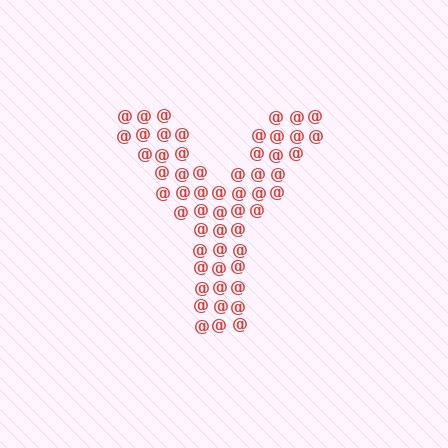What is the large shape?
The large shape is the letter Y.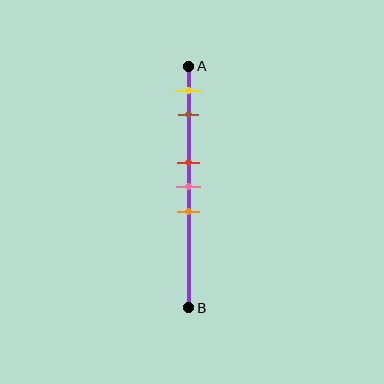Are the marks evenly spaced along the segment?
No, the marks are not evenly spaced.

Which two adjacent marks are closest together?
The red and pink marks are the closest adjacent pair.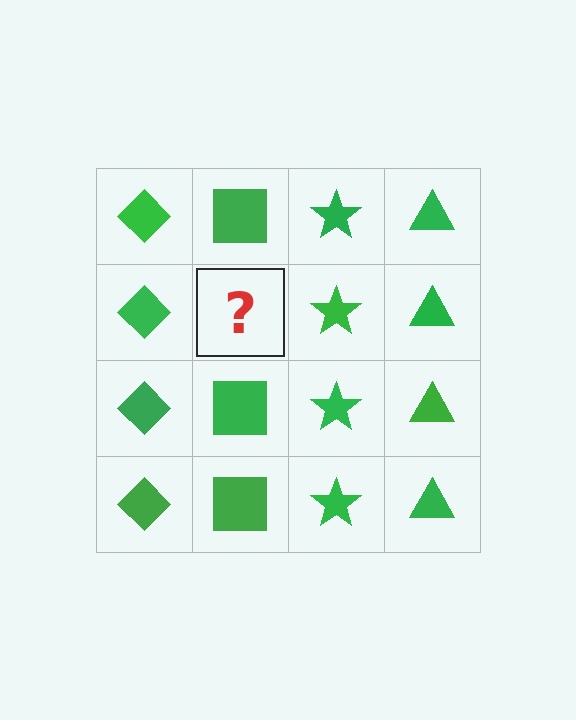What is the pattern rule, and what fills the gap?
The rule is that each column has a consistent shape. The gap should be filled with a green square.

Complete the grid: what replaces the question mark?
The question mark should be replaced with a green square.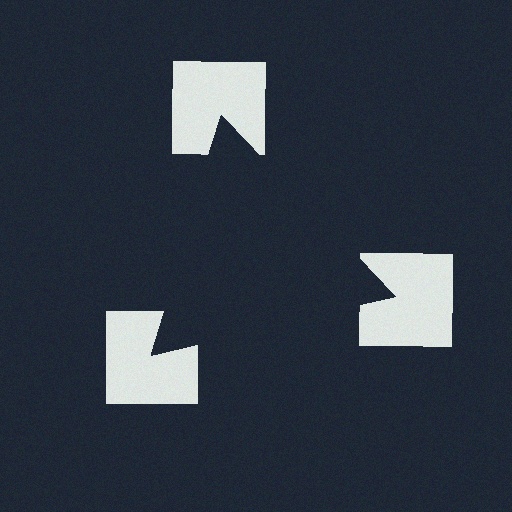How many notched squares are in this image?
There are 3 — one at each vertex of the illusory triangle.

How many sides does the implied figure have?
3 sides.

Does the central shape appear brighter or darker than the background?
It typically appears slightly darker than the background, even though no actual brightness change is drawn.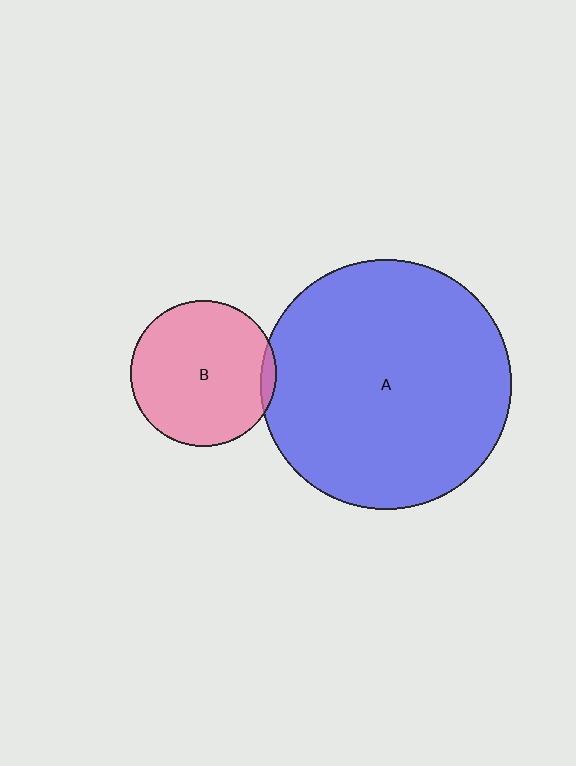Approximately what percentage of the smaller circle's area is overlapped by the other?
Approximately 5%.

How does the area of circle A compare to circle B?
Approximately 3.0 times.